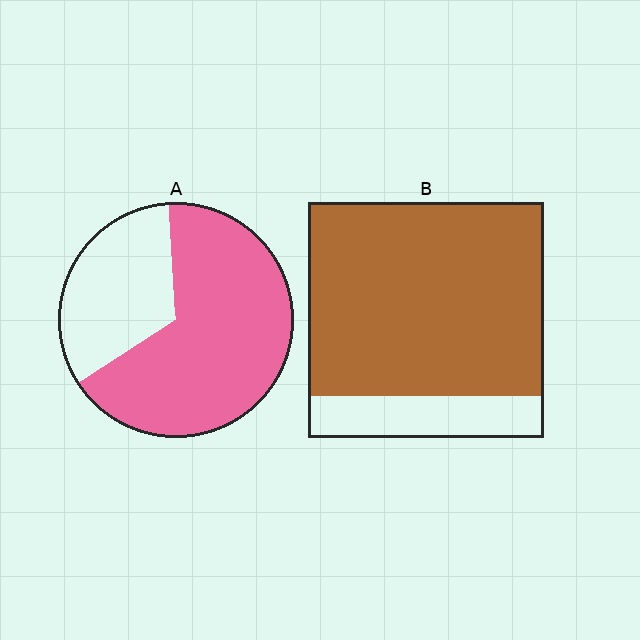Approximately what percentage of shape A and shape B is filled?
A is approximately 65% and B is approximately 80%.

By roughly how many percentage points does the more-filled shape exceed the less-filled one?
By roughly 15 percentage points (B over A).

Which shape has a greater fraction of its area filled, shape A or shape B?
Shape B.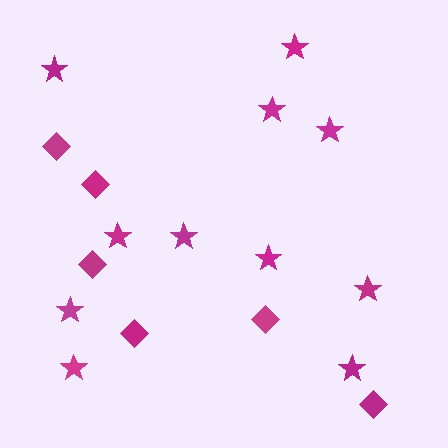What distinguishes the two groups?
There are 2 groups: one group of stars (11) and one group of diamonds (6).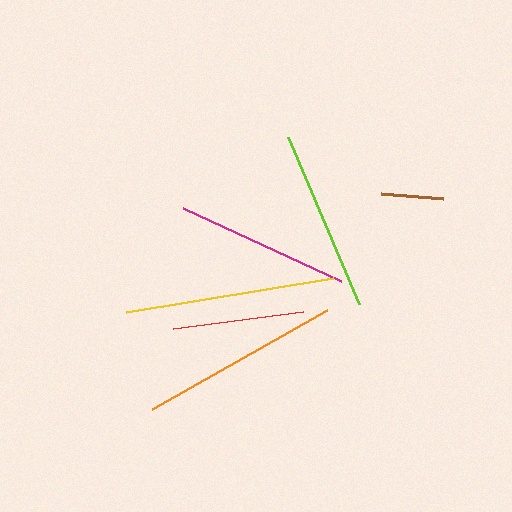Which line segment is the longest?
The yellow line is the longest at approximately 210 pixels.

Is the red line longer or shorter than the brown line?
The red line is longer than the brown line.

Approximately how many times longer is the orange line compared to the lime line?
The orange line is approximately 1.1 times the length of the lime line.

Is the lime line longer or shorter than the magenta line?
The lime line is longer than the magenta line.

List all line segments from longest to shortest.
From longest to shortest: yellow, orange, lime, magenta, red, brown.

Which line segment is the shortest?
The brown line is the shortest at approximately 62 pixels.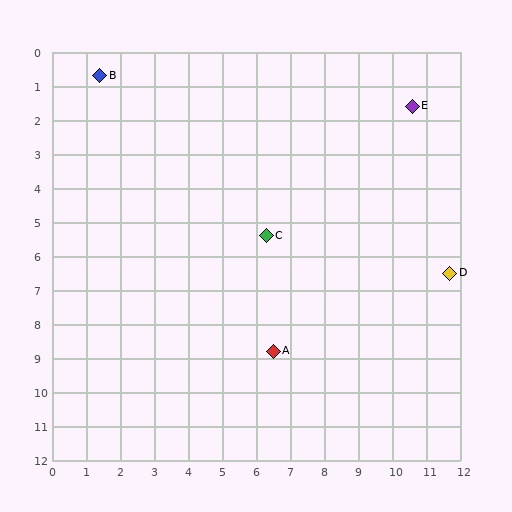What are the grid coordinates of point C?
Point C is at approximately (6.3, 5.4).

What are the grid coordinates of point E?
Point E is at approximately (10.6, 1.6).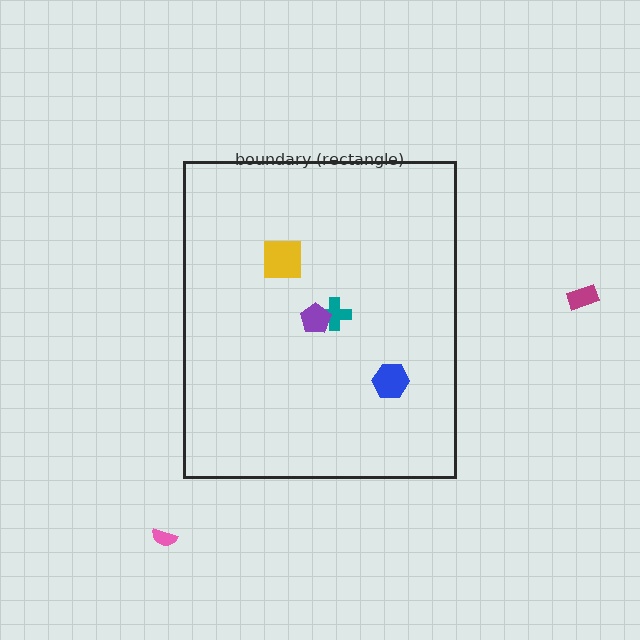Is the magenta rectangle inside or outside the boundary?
Outside.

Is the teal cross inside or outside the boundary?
Inside.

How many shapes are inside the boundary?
4 inside, 2 outside.